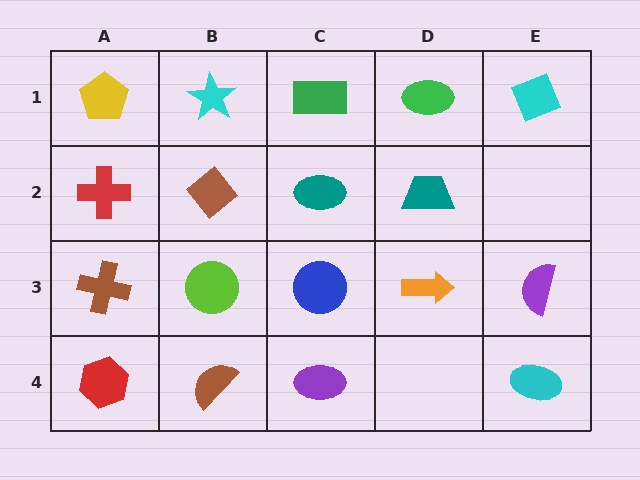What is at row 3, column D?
An orange arrow.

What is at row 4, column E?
A cyan ellipse.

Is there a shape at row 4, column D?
No, that cell is empty.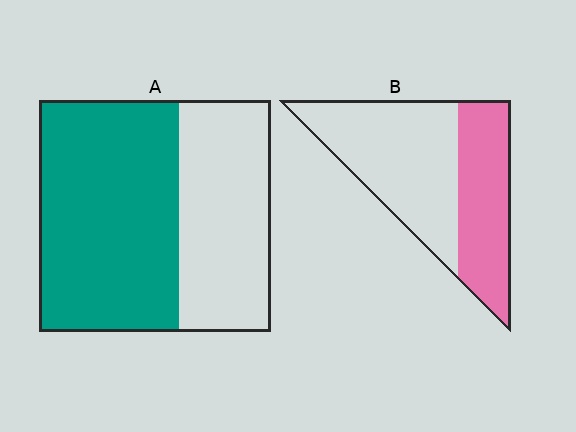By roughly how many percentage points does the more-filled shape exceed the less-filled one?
By roughly 20 percentage points (A over B).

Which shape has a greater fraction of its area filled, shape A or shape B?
Shape A.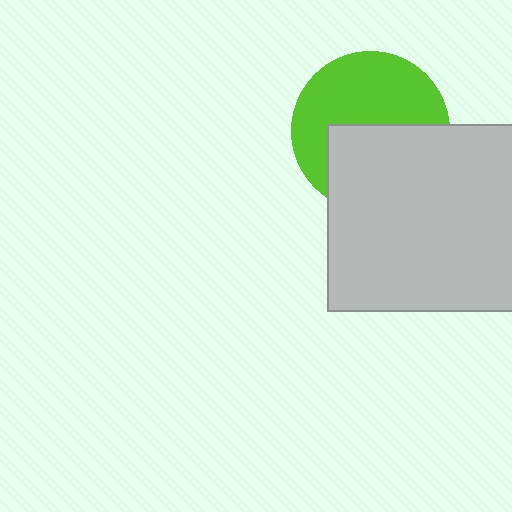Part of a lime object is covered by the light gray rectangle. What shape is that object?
It is a circle.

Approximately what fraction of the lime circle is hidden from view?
Roughly 46% of the lime circle is hidden behind the light gray rectangle.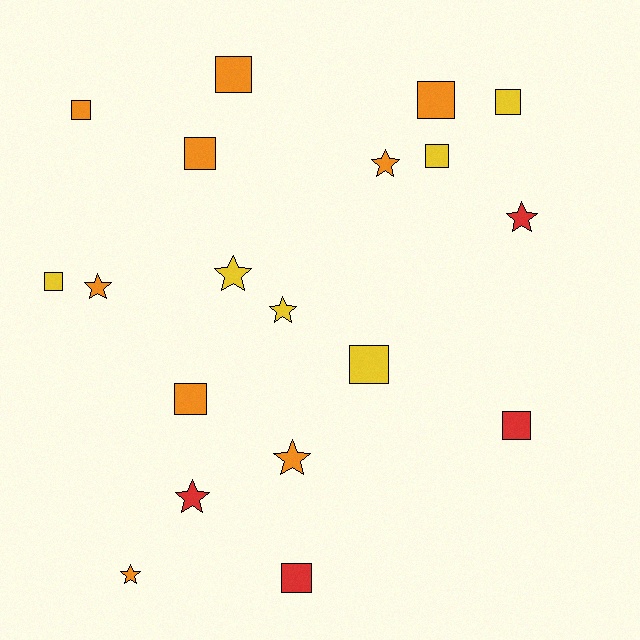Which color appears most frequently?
Orange, with 9 objects.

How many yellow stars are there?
There are 2 yellow stars.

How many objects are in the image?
There are 19 objects.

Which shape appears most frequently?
Square, with 11 objects.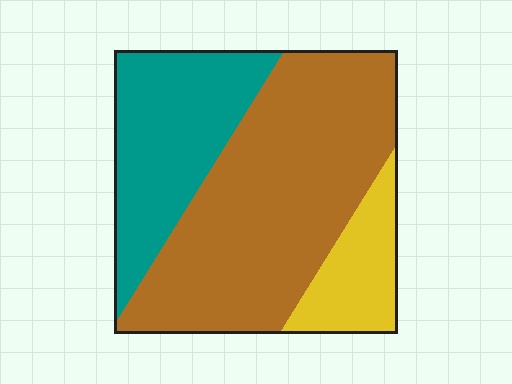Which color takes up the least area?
Yellow, at roughly 15%.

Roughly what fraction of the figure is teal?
Teal covers 29% of the figure.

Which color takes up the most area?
Brown, at roughly 55%.